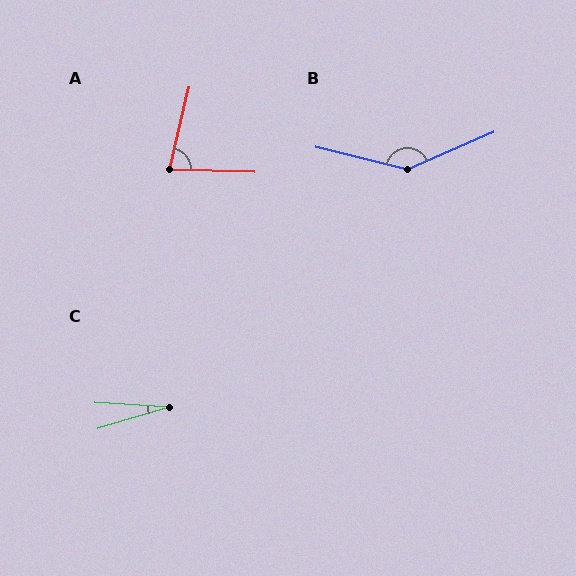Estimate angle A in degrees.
Approximately 78 degrees.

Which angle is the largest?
B, at approximately 143 degrees.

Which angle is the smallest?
C, at approximately 20 degrees.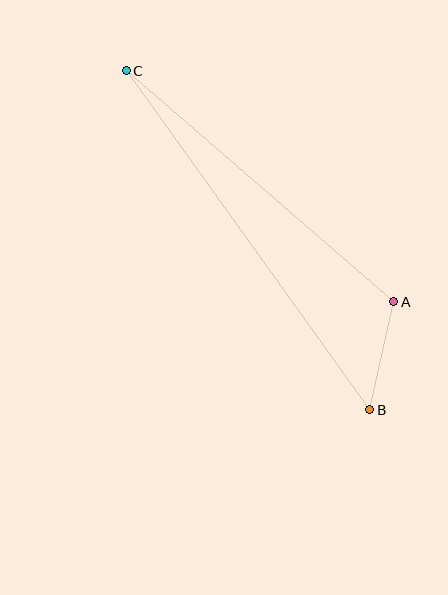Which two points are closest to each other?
Points A and B are closest to each other.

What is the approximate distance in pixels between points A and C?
The distance between A and C is approximately 353 pixels.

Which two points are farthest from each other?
Points B and C are farthest from each other.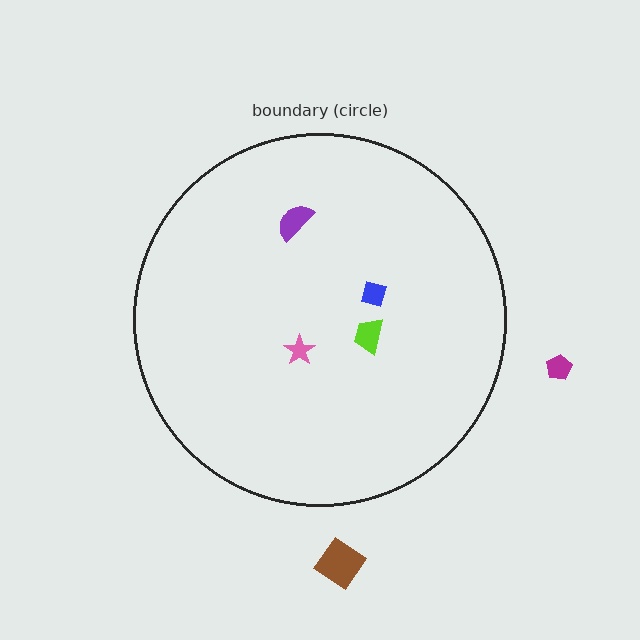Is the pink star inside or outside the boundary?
Inside.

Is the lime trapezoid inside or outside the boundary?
Inside.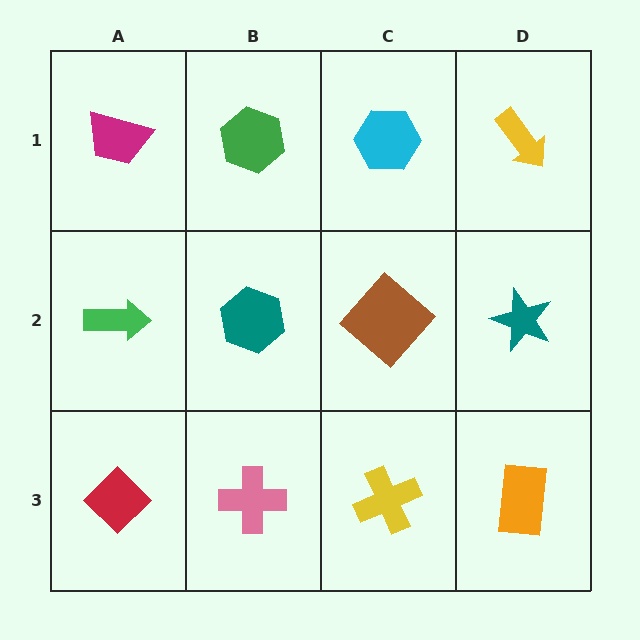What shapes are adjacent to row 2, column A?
A magenta trapezoid (row 1, column A), a red diamond (row 3, column A), a teal hexagon (row 2, column B).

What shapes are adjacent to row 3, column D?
A teal star (row 2, column D), a yellow cross (row 3, column C).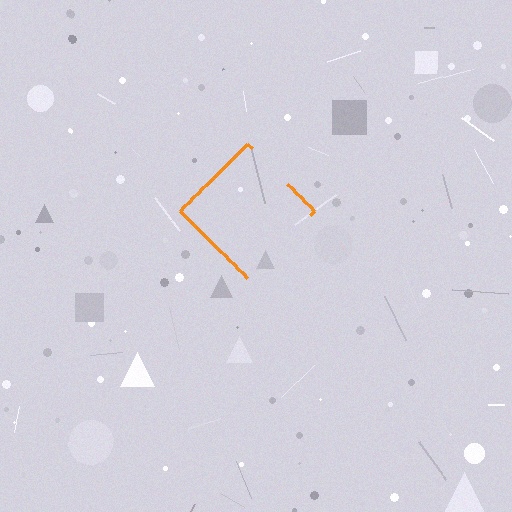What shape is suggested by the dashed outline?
The dashed outline suggests a diamond.